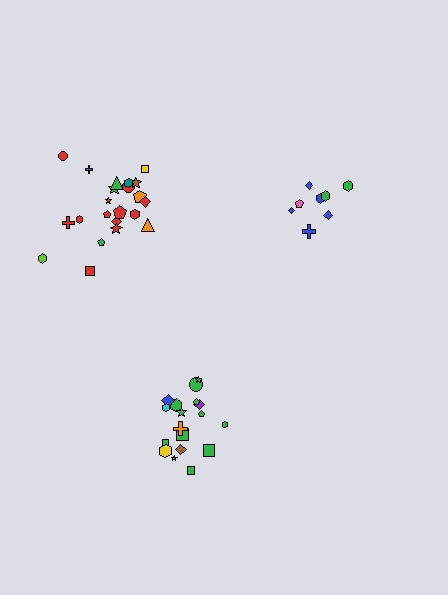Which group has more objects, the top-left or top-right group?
The top-left group.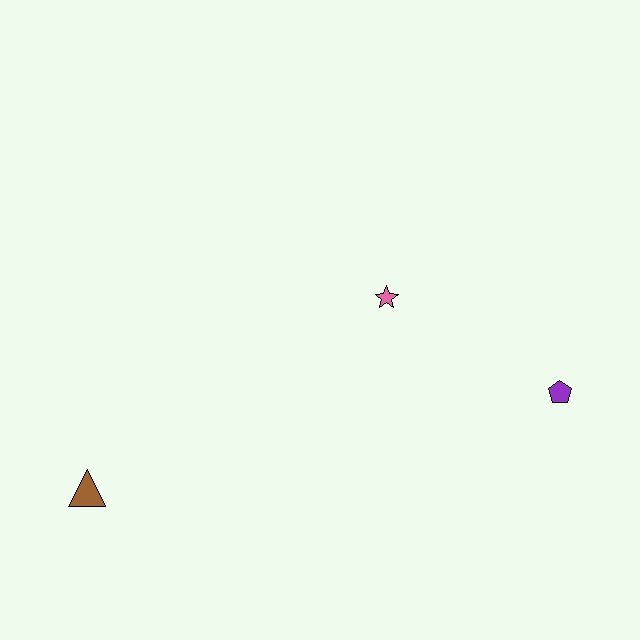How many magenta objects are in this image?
There are no magenta objects.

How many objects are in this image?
There are 3 objects.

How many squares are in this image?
There are no squares.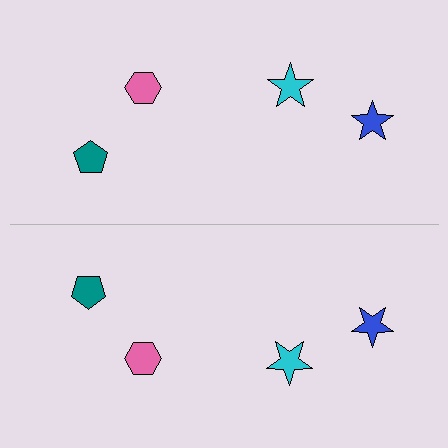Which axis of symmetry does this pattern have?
The pattern has a horizontal axis of symmetry running through the center of the image.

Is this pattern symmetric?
Yes, this pattern has bilateral (reflection) symmetry.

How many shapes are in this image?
There are 8 shapes in this image.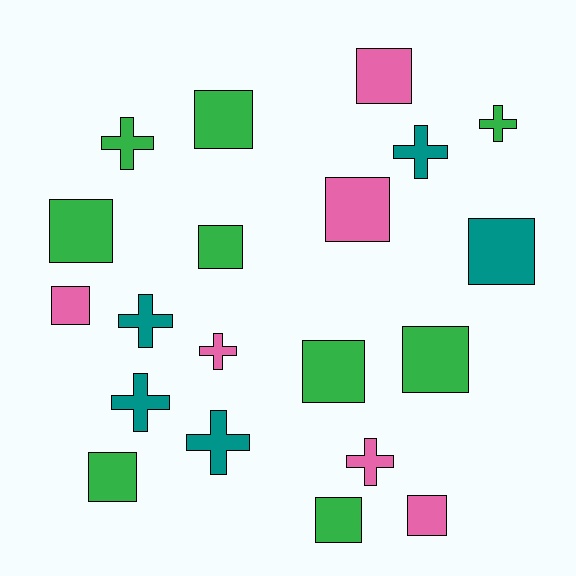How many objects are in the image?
There are 20 objects.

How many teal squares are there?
There is 1 teal square.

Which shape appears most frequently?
Square, with 12 objects.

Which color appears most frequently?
Green, with 9 objects.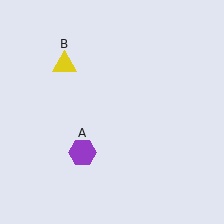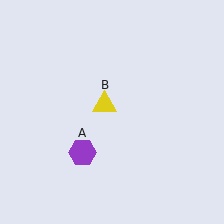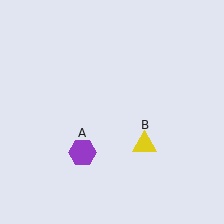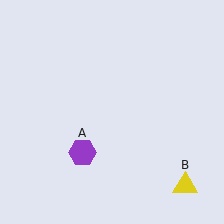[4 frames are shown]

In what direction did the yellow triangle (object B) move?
The yellow triangle (object B) moved down and to the right.